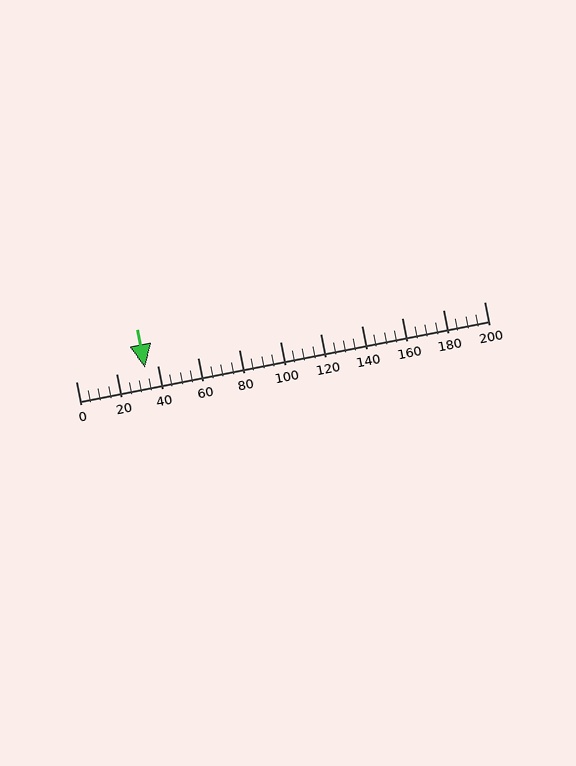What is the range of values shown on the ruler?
The ruler shows values from 0 to 200.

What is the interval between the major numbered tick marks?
The major tick marks are spaced 20 units apart.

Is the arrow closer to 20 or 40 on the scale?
The arrow is closer to 40.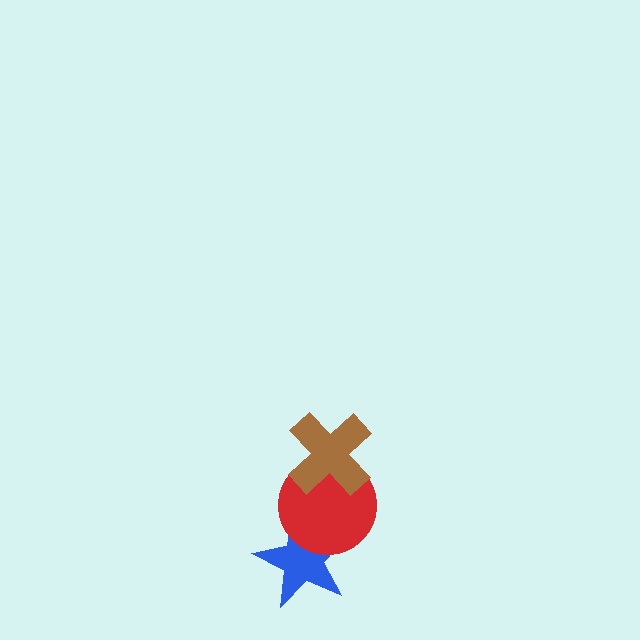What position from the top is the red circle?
The red circle is 2nd from the top.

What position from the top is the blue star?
The blue star is 3rd from the top.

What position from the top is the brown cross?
The brown cross is 1st from the top.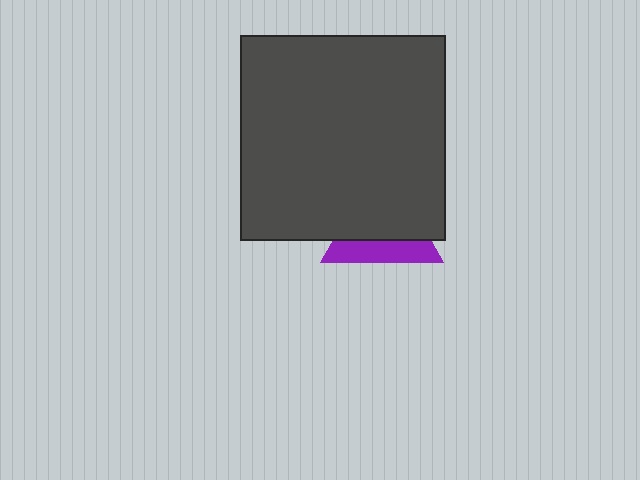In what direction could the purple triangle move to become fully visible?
The purple triangle could move down. That would shift it out from behind the dark gray square entirely.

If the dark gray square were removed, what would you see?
You would see the complete purple triangle.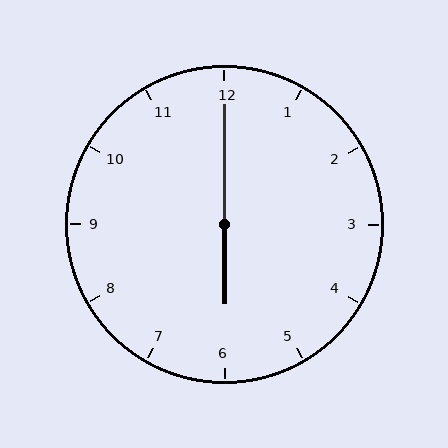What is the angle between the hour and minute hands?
Approximately 180 degrees.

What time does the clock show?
6:00.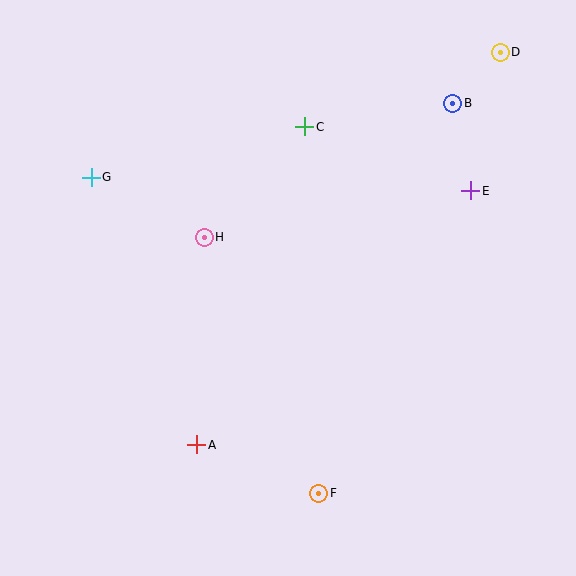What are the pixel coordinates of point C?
Point C is at (305, 127).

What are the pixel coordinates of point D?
Point D is at (500, 52).